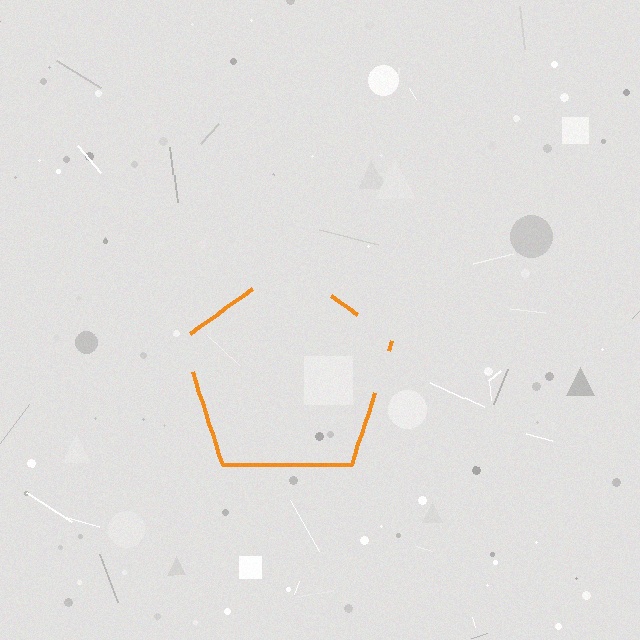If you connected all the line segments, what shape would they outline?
They would outline a pentagon.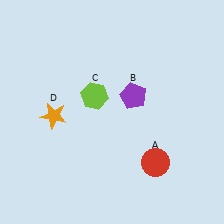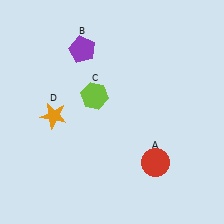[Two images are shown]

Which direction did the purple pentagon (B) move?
The purple pentagon (B) moved left.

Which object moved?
The purple pentagon (B) moved left.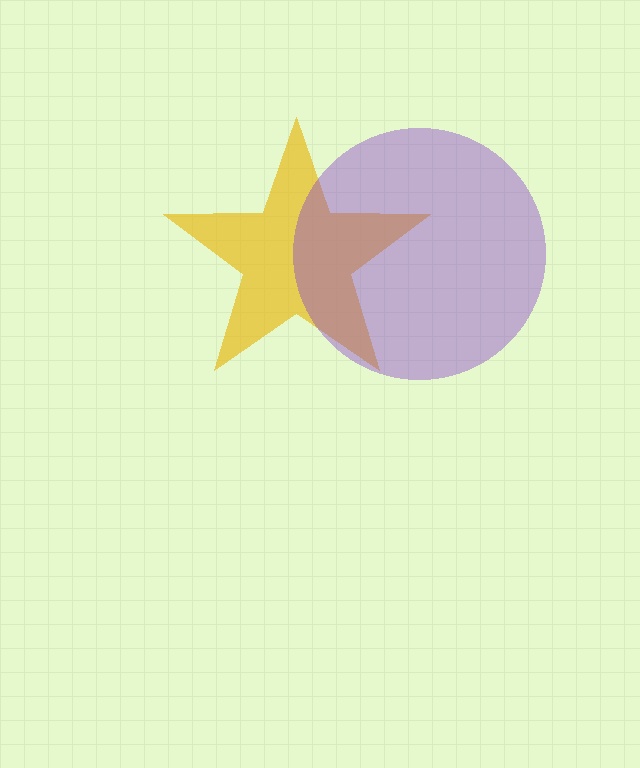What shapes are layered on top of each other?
The layered shapes are: a yellow star, a purple circle.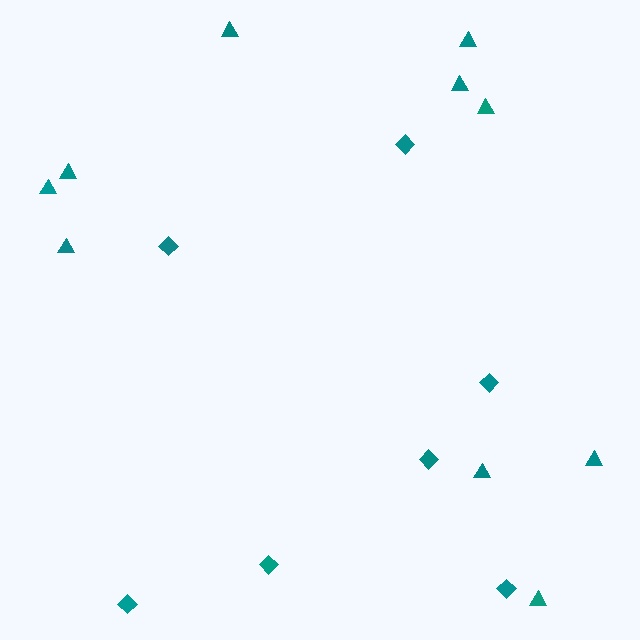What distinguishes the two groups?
There are 2 groups: one group of diamonds (7) and one group of triangles (10).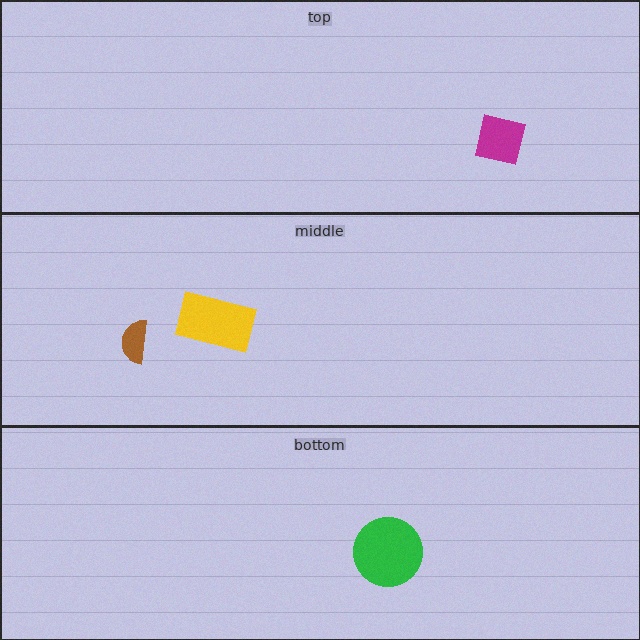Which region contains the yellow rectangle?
The middle region.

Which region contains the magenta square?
The top region.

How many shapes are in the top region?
1.